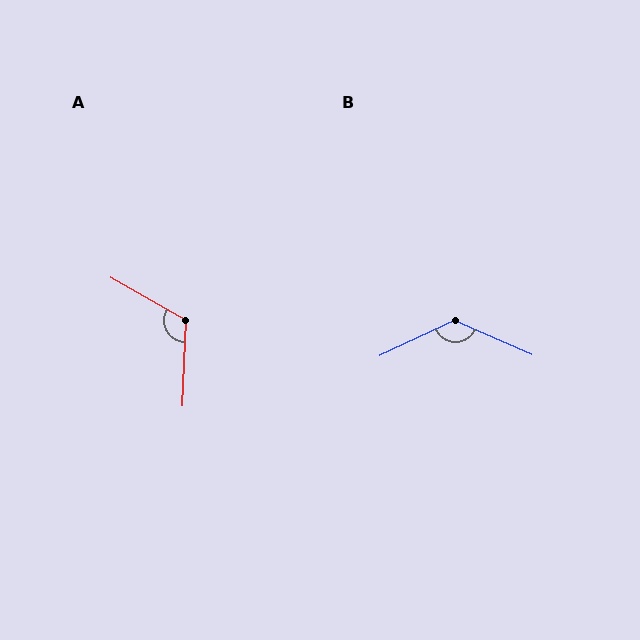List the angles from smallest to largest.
A (118°), B (131°).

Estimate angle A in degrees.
Approximately 118 degrees.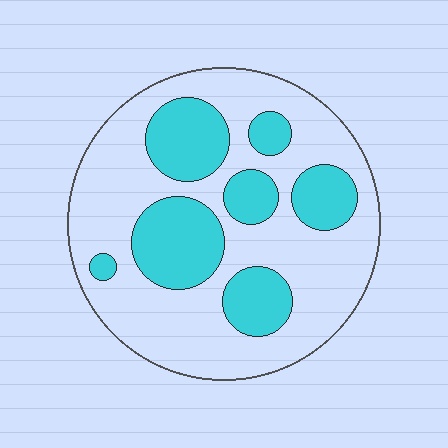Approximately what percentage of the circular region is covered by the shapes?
Approximately 30%.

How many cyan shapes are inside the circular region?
7.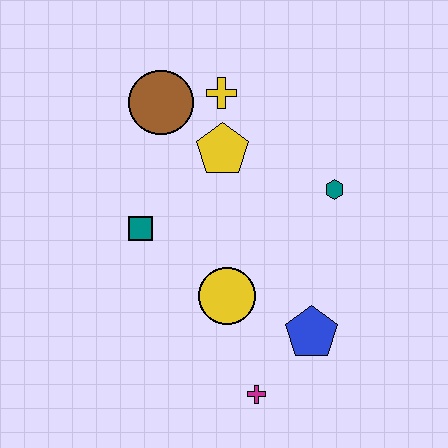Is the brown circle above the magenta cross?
Yes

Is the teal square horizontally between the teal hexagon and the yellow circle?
No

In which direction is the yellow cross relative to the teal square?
The yellow cross is above the teal square.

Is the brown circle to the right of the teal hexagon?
No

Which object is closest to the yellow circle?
The blue pentagon is closest to the yellow circle.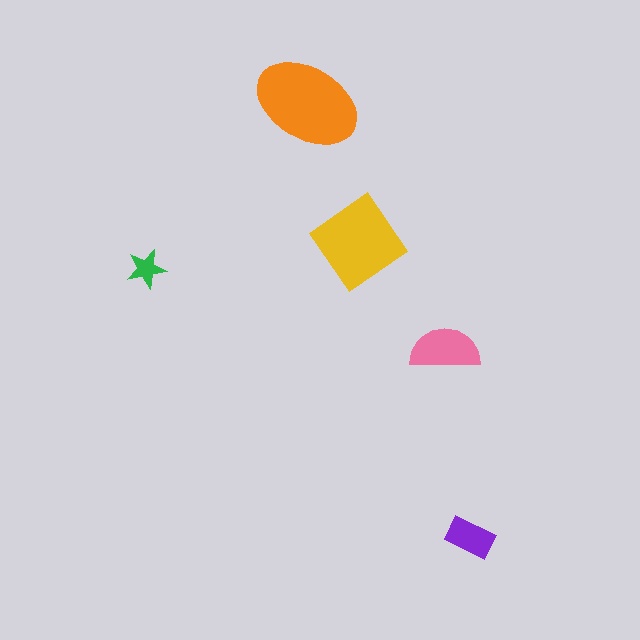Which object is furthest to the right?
The purple rectangle is rightmost.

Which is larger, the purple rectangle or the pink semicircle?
The pink semicircle.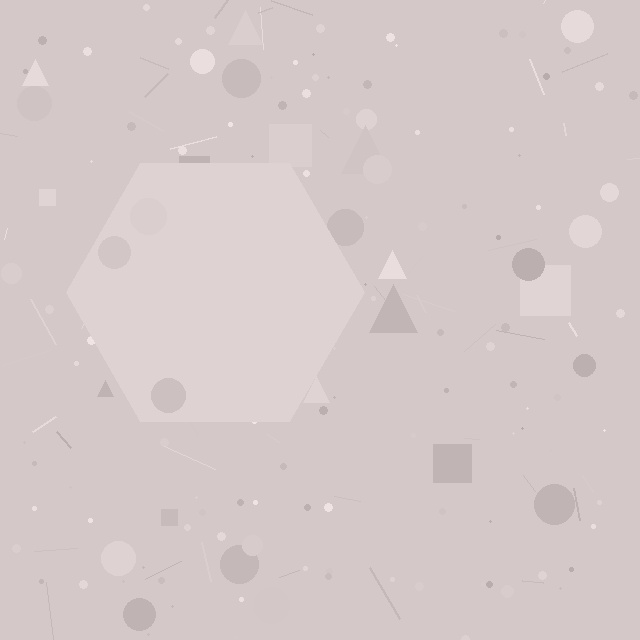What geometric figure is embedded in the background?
A hexagon is embedded in the background.